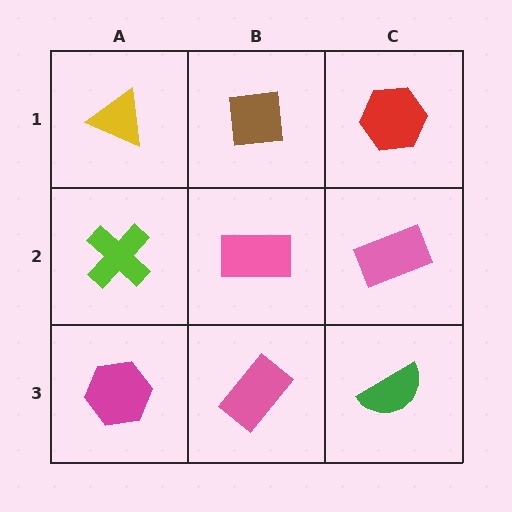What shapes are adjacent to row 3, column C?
A pink rectangle (row 2, column C), a pink rectangle (row 3, column B).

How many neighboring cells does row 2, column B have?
4.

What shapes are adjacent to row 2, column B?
A brown square (row 1, column B), a pink rectangle (row 3, column B), a lime cross (row 2, column A), a pink rectangle (row 2, column C).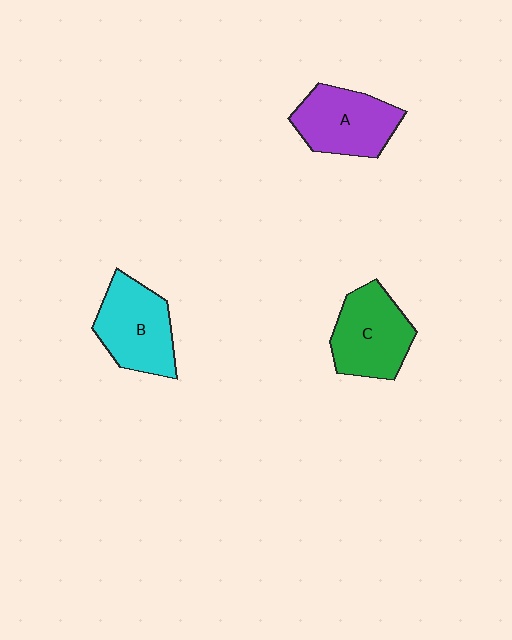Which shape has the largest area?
Shape B (cyan).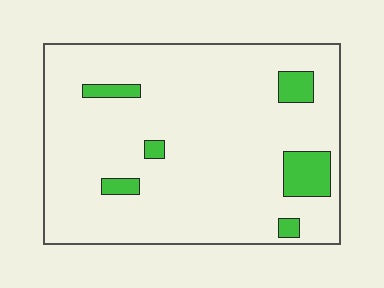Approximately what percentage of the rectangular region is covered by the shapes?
Approximately 10%.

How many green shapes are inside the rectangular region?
6.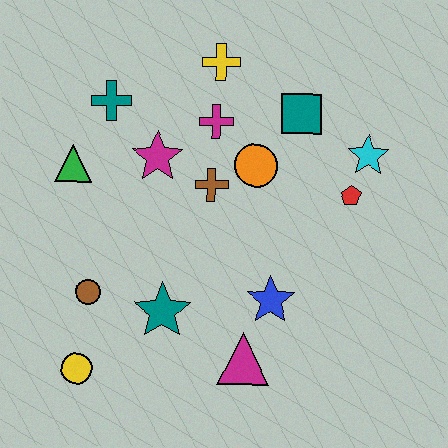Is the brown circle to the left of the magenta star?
Yes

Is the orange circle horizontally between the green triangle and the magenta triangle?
No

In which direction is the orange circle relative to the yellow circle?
The orange circle is above the yellow circle.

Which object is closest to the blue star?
The magenta triangle is closest to the blue star.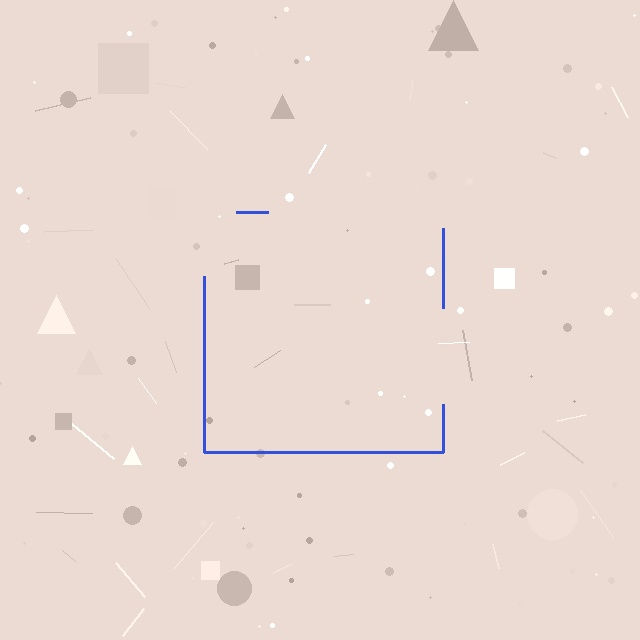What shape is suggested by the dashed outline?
The dashed outline suggests a square.